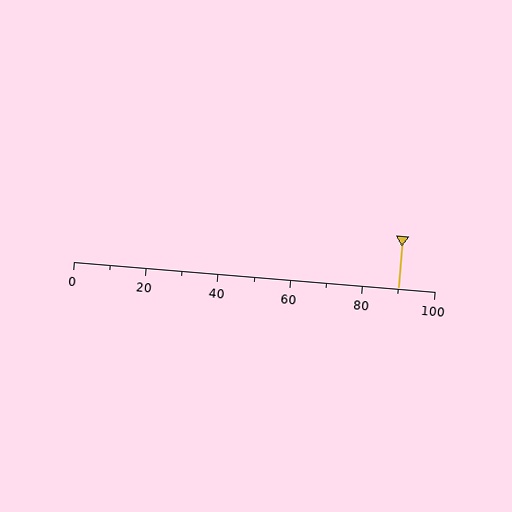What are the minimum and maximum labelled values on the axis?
The axis runs from 0 to 100.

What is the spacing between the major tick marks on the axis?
The major ticks are spaced 20 apart.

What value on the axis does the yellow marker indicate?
The marker indicates approximately 90.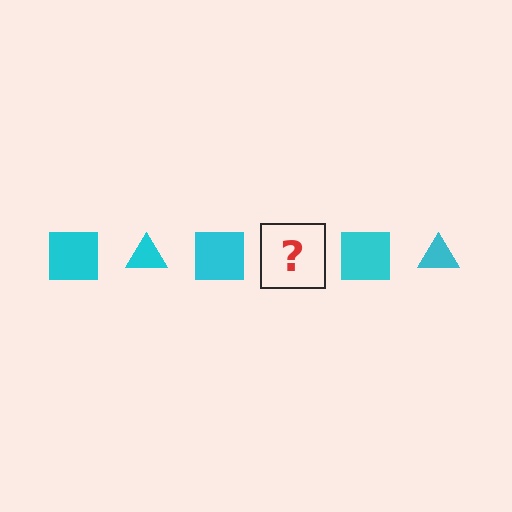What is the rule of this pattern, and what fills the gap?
The rule is that the pattern cycles through square, triangle shapes in cyan. The gap should be filled with a cyan triangle.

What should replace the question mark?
The question mark should be replaced with a cyan triangle.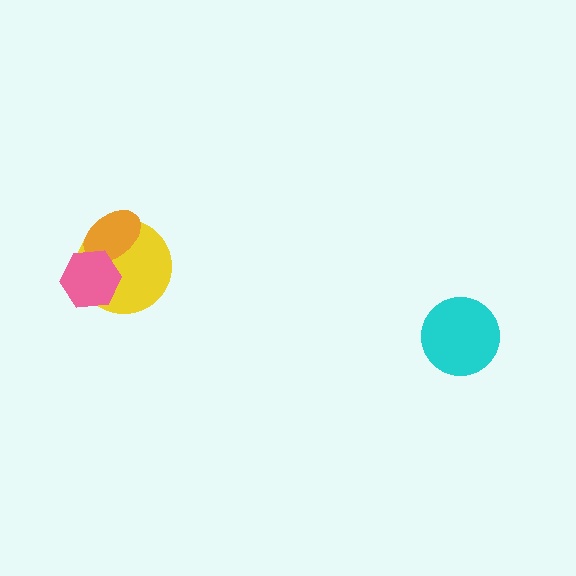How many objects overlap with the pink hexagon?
2 objects overlap with the pink hexagon.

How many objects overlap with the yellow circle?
2 objects overlap with the yellow circle.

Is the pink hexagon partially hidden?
No, no other shape covers it.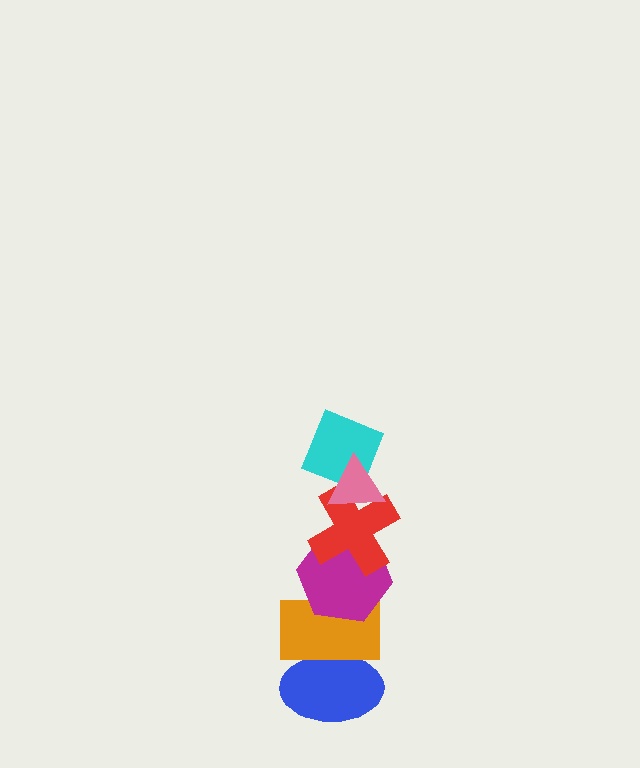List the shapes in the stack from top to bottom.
From top to bottom: the pink triangle, the cyan diamond, the red cross, the magenta hexagon, the orange rectangle, the blue ellipse.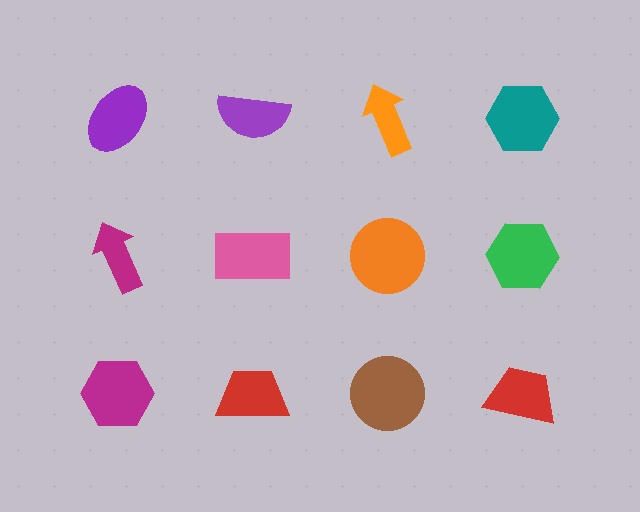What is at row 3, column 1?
A magenta hexagon.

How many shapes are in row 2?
4 shapes.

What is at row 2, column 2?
A pink rectangle.